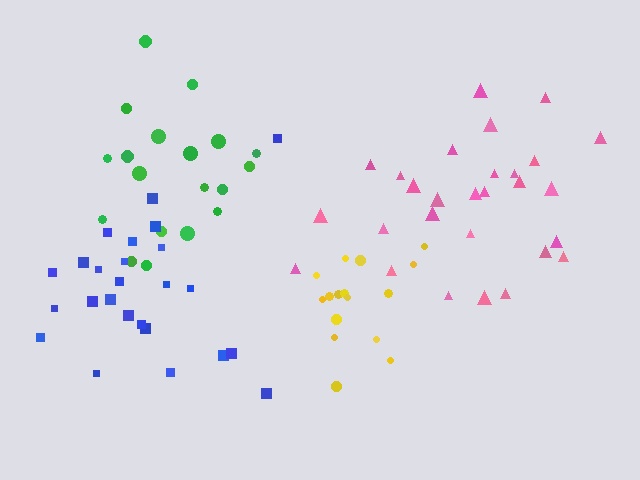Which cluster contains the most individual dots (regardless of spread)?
Pink (28).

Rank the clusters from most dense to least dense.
yellow, green, blue, pink.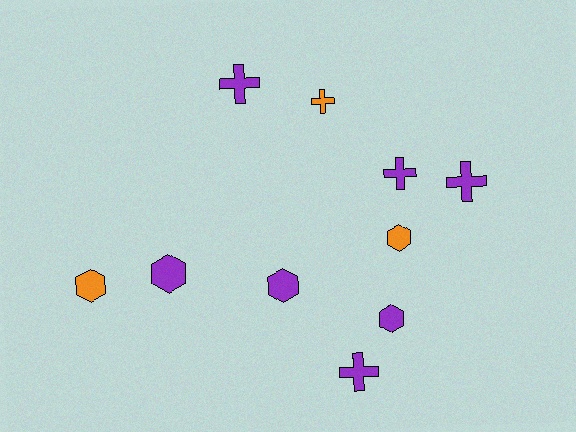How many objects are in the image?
There are 10 objects.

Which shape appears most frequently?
Cross, with 5 objects.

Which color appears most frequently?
Purple, with 7 objects.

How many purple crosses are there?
There are 4 purple crosses.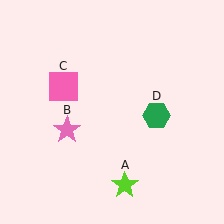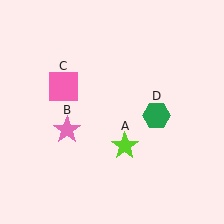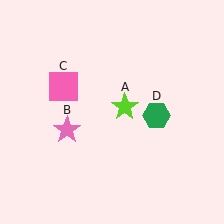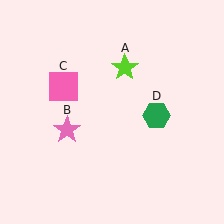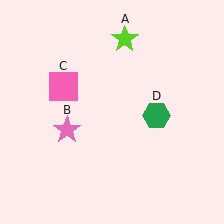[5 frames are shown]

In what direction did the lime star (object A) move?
The lime star (object A) moved up.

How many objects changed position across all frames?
1 object changed position: lime star (object A).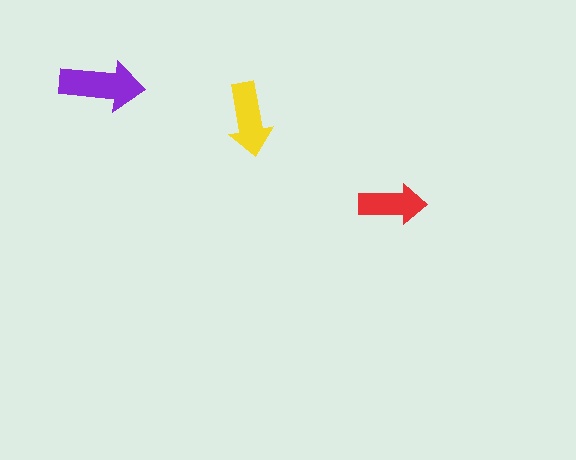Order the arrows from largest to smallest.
the purple one, the yellow one, the red one.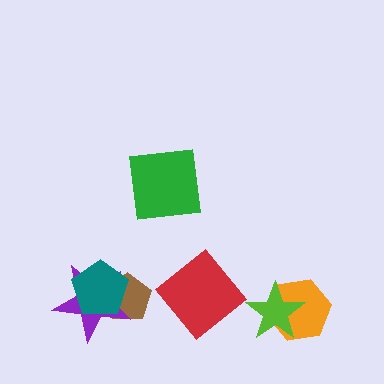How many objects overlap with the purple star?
2 objects overlap with the purple star.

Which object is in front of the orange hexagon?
The lime star is in front of the orange hexagon.